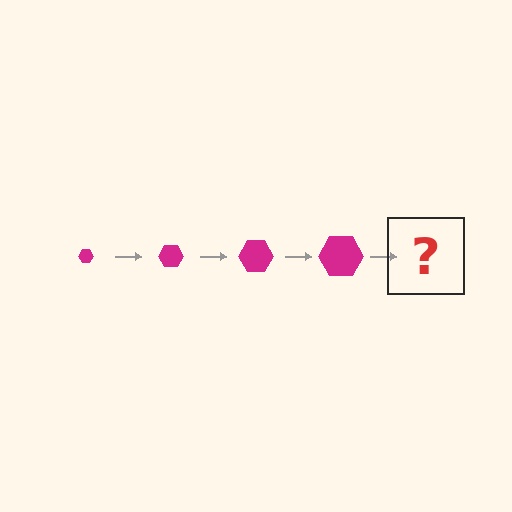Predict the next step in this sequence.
The next step is a magenta hexagon, larger than the previous one.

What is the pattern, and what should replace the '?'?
The pattern is that the hexagon gets progressively larger each step. The '?' should be a magenta hexagon, larger than the previous one.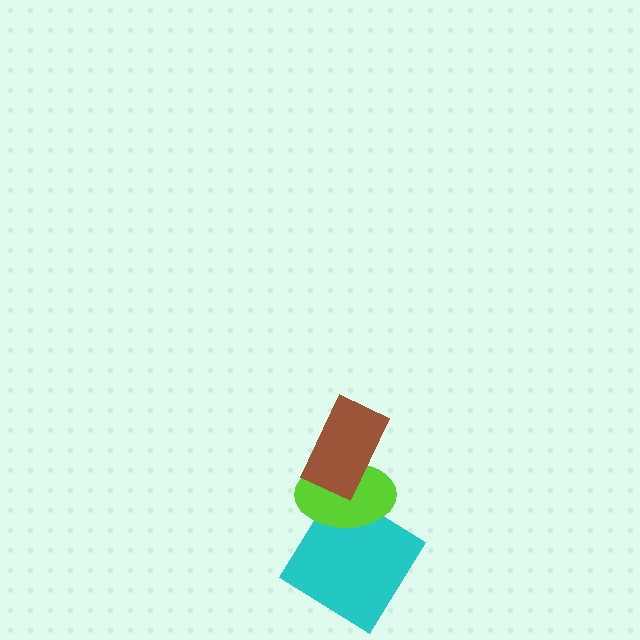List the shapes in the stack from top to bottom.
From top to bottom: the brown rectangle, the lime ellipse, the cyan diamond.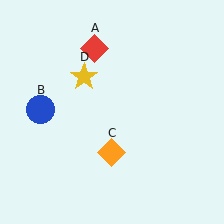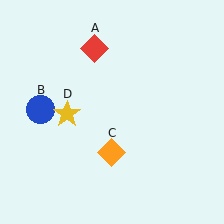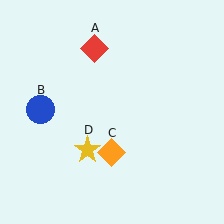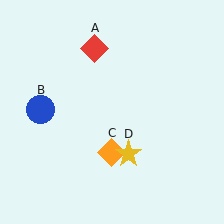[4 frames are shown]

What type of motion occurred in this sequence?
The yellow star (object D) rotated counterclockwise around the center of the scene.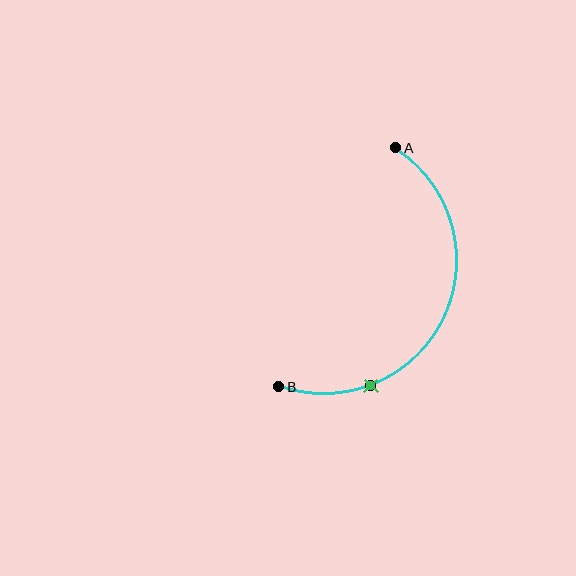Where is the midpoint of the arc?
The arc midpoint is the point on the curve farthest from the straight line joining A and B. It sits to the right of that line.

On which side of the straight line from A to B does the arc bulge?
The arc bulges to the right of the straight line connecting A and B.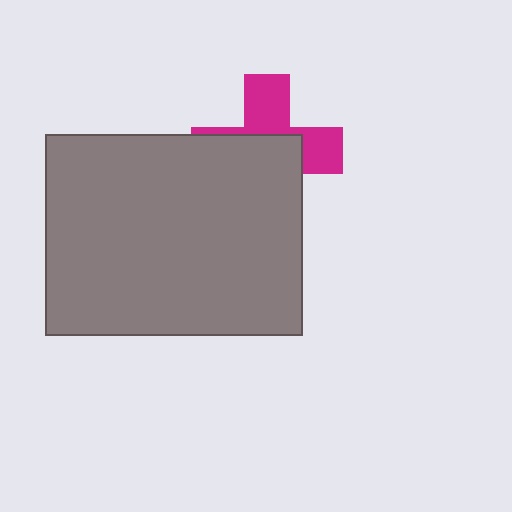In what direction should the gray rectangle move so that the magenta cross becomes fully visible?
The gray rectangle should move down. That is the shortest direction to clear the overlap and leave the magenta cross fully visible.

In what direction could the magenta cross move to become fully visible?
The magenta cross could move up. That would shift it out from behind the gray rectangle entirely.